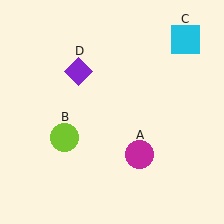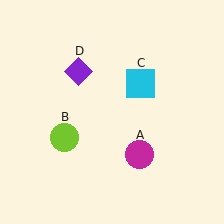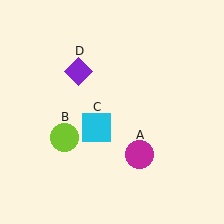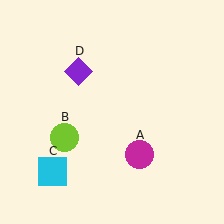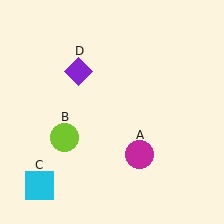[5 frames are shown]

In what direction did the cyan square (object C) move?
The cyan square (object C) moved down and to the left.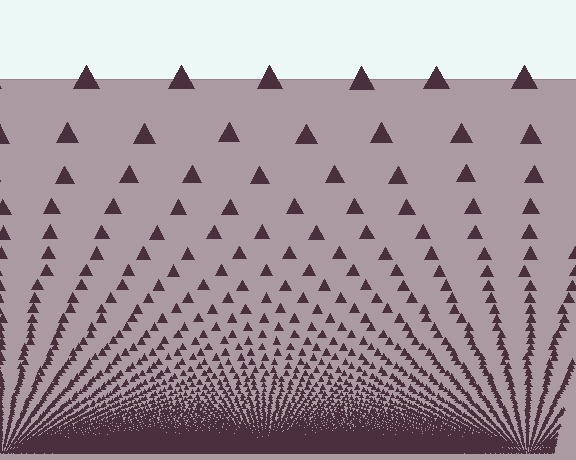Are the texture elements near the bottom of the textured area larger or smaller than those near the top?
Smaller. The gradient is inverted — elements near the bottom are smaller and denser.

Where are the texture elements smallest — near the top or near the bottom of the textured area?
Near the bottom.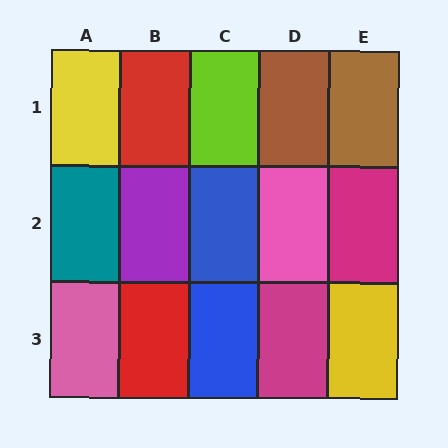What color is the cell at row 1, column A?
Yellow.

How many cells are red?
2 cells are red.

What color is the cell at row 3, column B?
Red.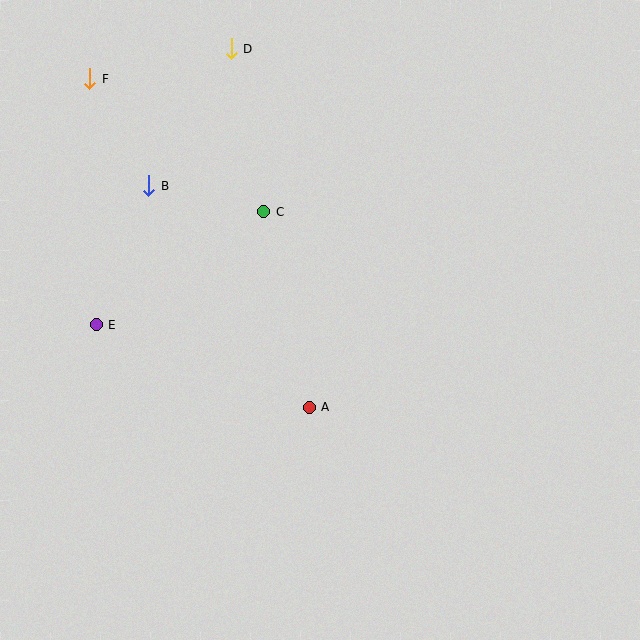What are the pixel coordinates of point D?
Point D is at (231, 49).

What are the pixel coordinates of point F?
Point F is at (90, 79).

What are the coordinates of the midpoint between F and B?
The midpoint between F and B is at (119, 132).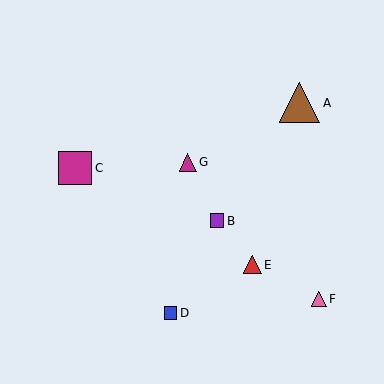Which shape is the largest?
The brown triangle (labeled A) is the largest.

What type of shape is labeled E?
Shape E is a red triangle.